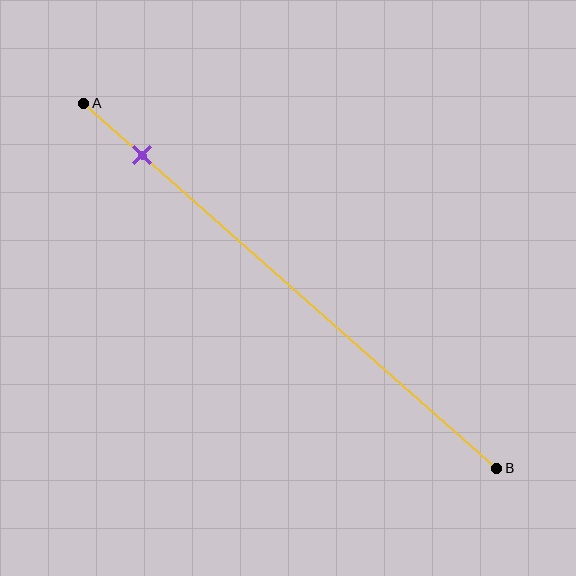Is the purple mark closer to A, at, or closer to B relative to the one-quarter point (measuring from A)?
The purple mark is closer to point A than the one-quarter point of segment AB.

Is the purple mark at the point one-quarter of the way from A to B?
No, the mark is at about 15% from A, not at the 25% one-quarter point.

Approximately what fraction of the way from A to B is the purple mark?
The purple mark is approximately 15% of the way from A to B.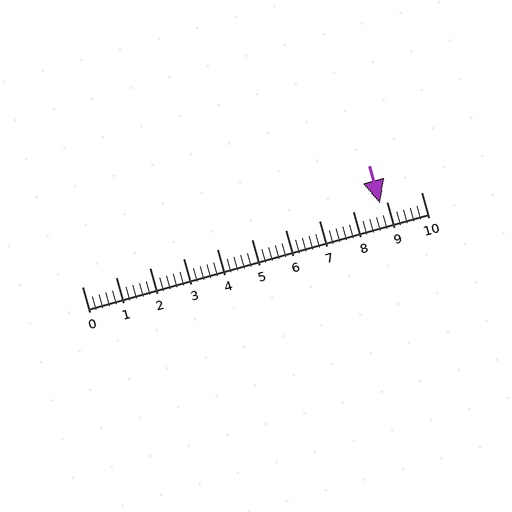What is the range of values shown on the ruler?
The ruler shows values from 0 to 10.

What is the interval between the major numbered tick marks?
The major tick marks are spaced 1 units apart.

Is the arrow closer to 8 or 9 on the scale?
The arrow is closer to 9.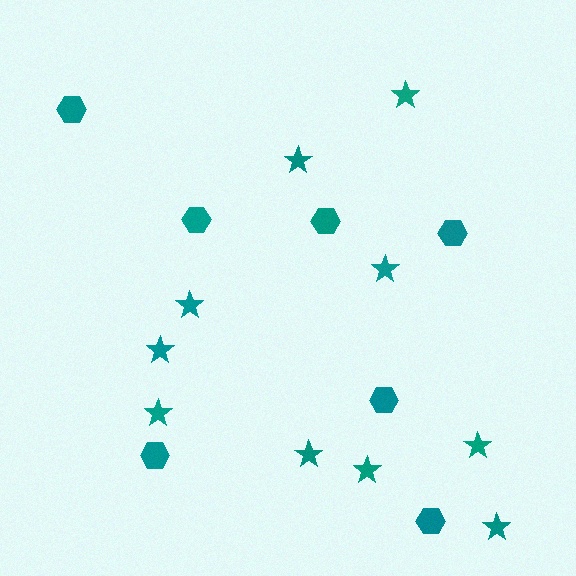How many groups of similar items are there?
There are 2 groups: one group of stars (10) and one group of hexagons (7).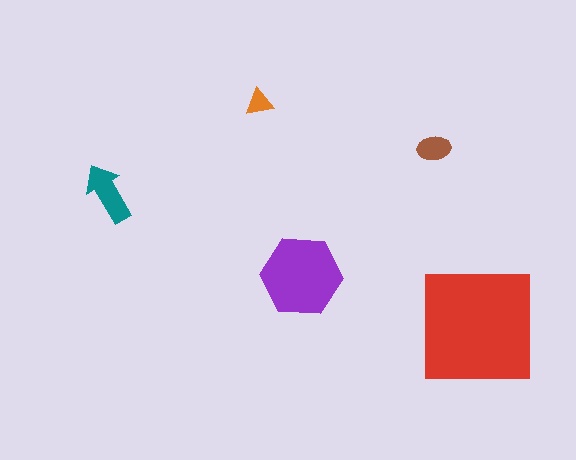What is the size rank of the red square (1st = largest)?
1st.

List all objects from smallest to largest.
The orange triangle, the brown ellipse, the teal arrow, the purple hexagon, the red square.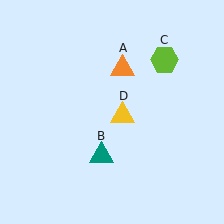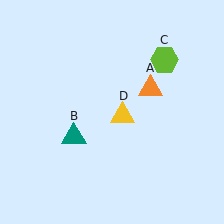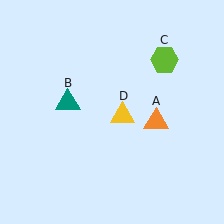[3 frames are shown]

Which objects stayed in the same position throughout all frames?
Lime hexagon (object C) and yellow triangle (object D) remained stationary.